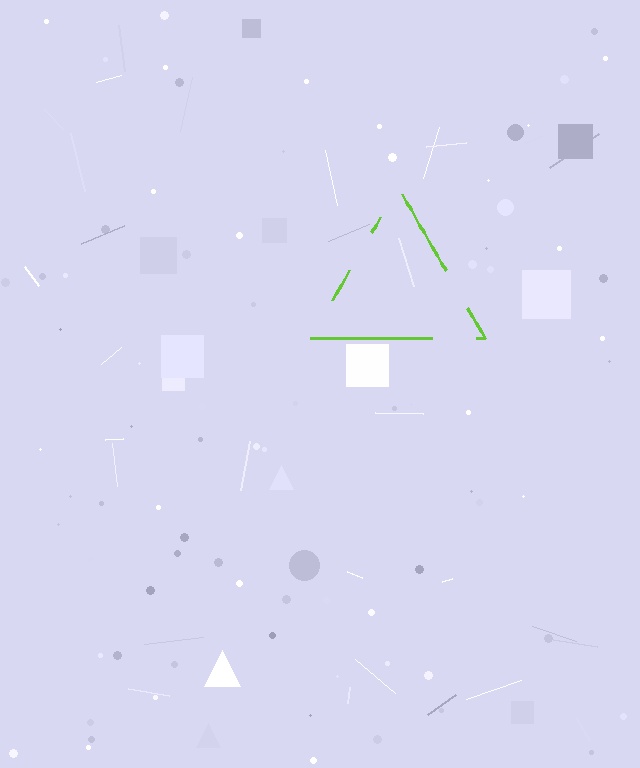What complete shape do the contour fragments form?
The contour fragments form a triangle.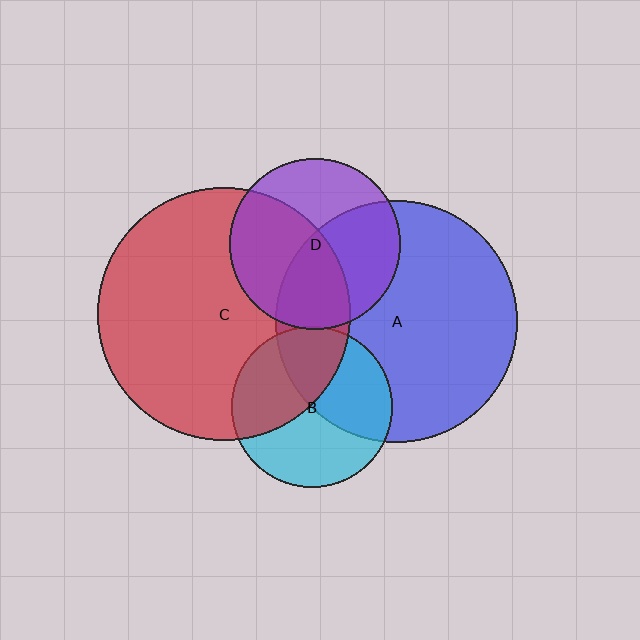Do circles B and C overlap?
Yes.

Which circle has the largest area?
Circle C (red).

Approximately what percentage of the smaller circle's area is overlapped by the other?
Approximately 45%.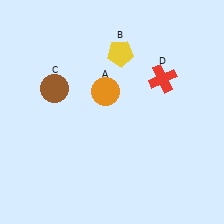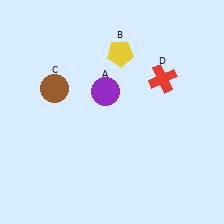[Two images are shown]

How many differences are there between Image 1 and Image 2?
There is 1 difference between the two images.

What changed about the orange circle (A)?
In Image 1, A is orange. In Image 2, it changed to purple.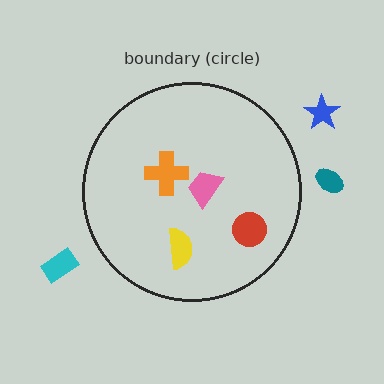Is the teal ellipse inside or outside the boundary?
Outside.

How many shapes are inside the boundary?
4 inside, 3 outside.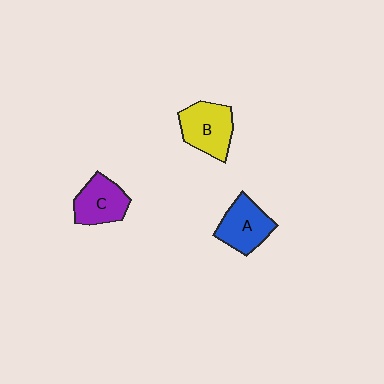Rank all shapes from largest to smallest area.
From largest to smallest: B (yellow), A (blue), C (purple).